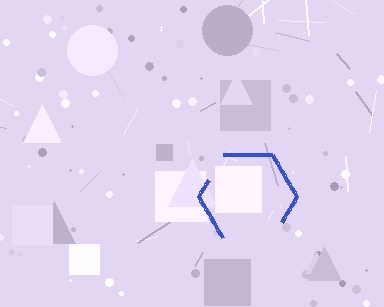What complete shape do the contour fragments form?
The contour fragments form a hexagon.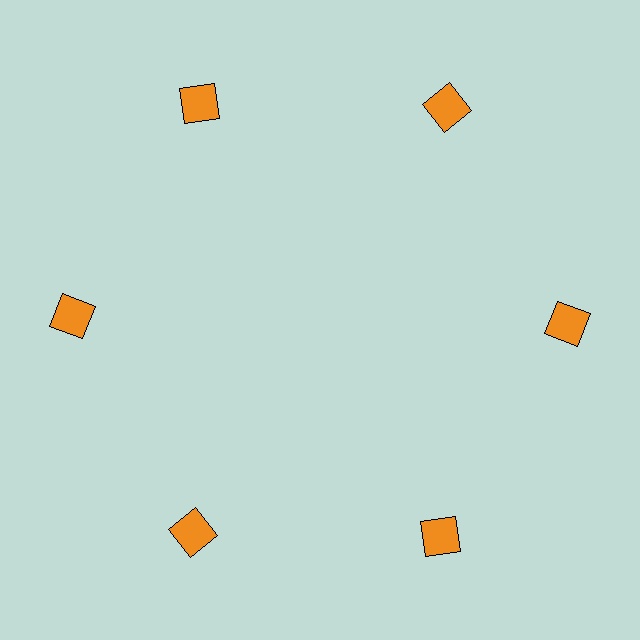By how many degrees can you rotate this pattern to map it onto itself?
The pattern maps onto itself every 60 degrees of rotation.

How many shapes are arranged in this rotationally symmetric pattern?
There are 6 shapes, arranged in 6 groups of 1.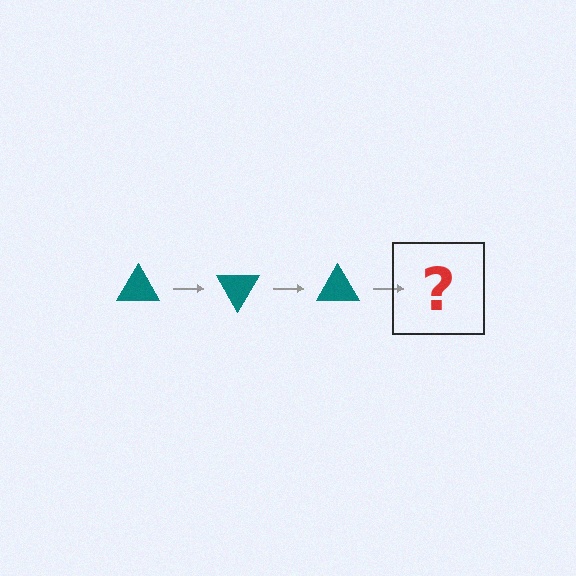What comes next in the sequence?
The next element should be a teal triangle rotated 180 degrees.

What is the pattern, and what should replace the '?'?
The pattern is that the triangle rotates 60 degrees each step. The '?' should be a teal triangle rotated 180 degrees.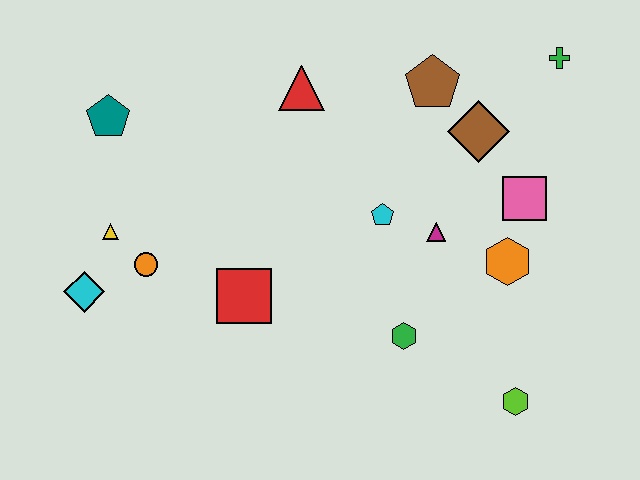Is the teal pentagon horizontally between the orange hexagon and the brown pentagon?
No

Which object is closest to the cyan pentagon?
The magenta triangle is closest to the cyan pentagon.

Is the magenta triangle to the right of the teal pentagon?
Yes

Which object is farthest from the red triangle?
The lime hexagon is farthest from the red triangle.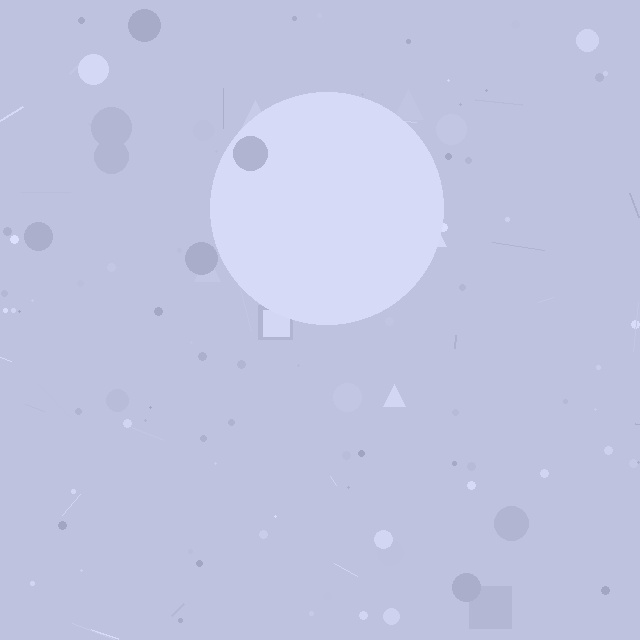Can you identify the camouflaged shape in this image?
The camouflaged shape is a circle.